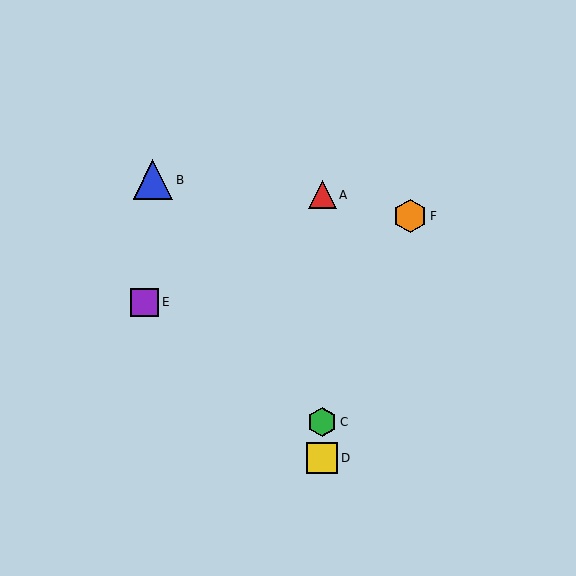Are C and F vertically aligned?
No, C is at x≈322 and F is at x≈410.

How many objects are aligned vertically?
3 objects (A, C, D) are aligned vertically.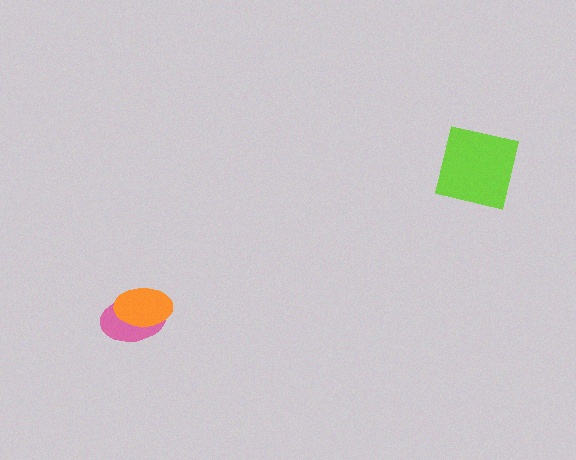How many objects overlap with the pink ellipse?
1 object overlaps with the pink ellipse.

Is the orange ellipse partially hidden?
No, no other shape covers it.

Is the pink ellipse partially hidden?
Yes, it is partially covered by another shape.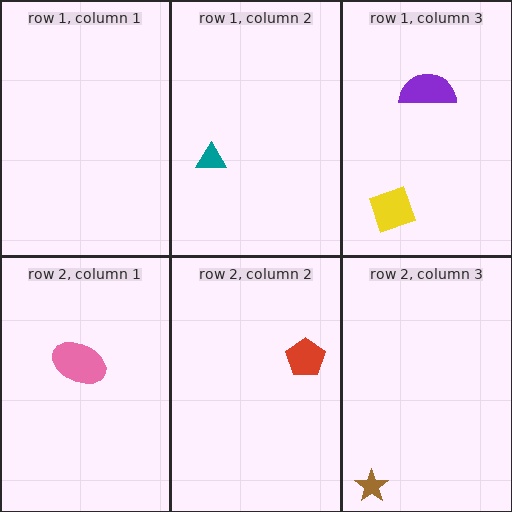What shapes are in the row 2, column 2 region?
The red pentagon.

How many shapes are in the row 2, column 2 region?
1.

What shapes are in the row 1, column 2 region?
The teal triangle.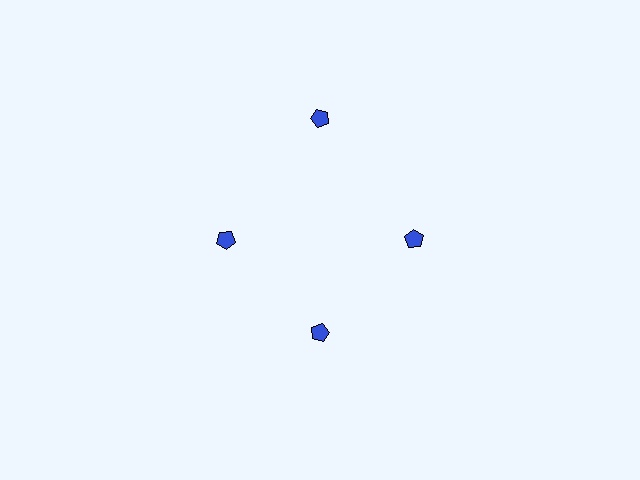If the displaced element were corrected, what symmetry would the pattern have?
It would have 4-fold rotational symmetry — the pattern would map onto itself every 90 degrees.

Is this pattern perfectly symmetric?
No. The 4 blue pentagons are arranged in a ring, but one element near the 12 o'clock position is pushed outward from the center, breaking the 4-fold rotational symmetry.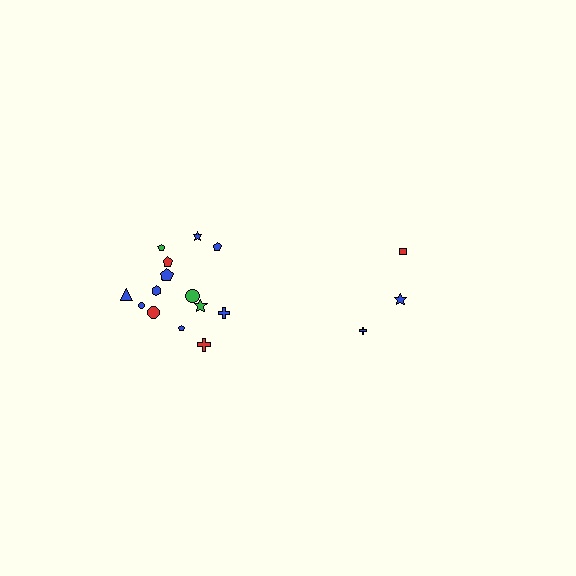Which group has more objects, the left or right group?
The left group.